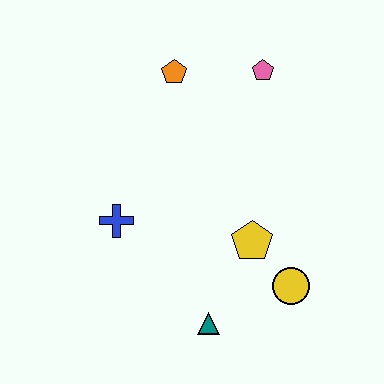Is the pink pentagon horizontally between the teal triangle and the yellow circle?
Yes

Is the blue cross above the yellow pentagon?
Yes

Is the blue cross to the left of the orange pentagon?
Yes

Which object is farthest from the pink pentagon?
The teal triangle is farthest from the pink pentagon.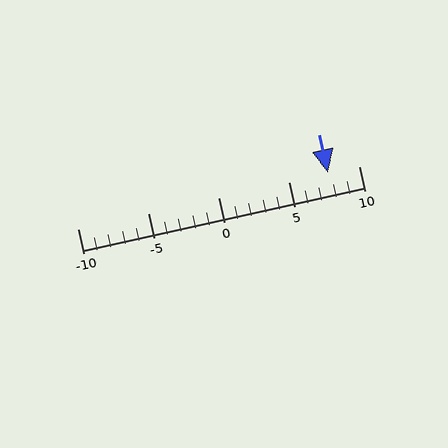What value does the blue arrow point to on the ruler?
The blue arrow points to approximately 8.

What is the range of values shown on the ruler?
The ruler shows values from -10 to 10.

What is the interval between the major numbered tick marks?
The major tick marks are spaced 5 units apart.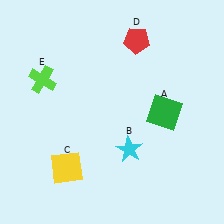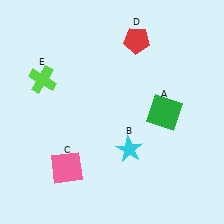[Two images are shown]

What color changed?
The square (C) changed from yellow in Image 1 to pink in Image 2.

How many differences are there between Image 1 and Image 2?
There is 1 difference between the two images.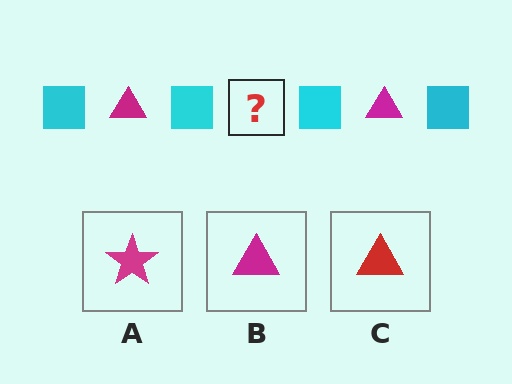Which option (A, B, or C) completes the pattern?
B.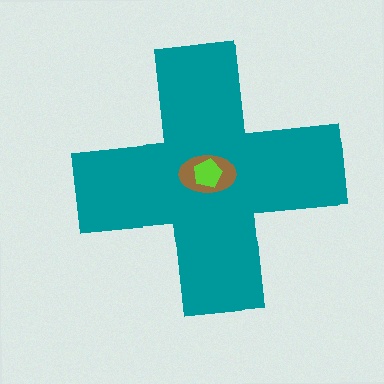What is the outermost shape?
The teal cross.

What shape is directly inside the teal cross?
The brown ellipse.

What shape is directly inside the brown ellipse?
The lime pentagon.